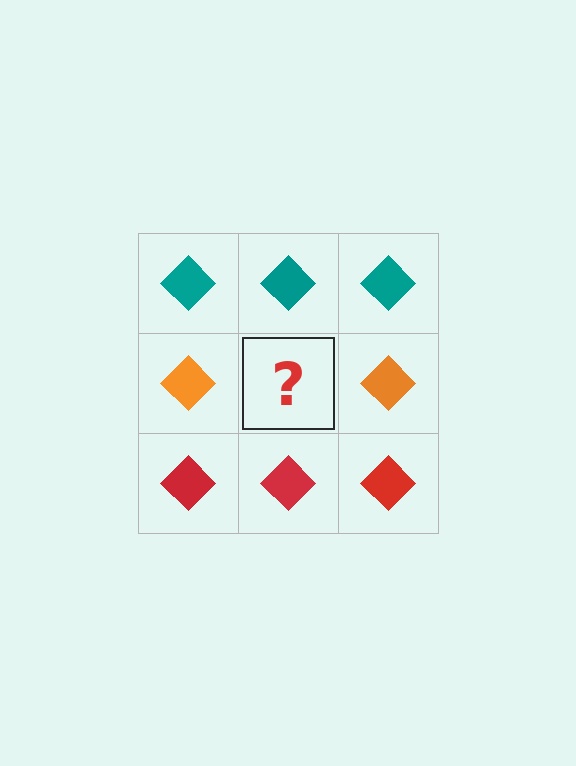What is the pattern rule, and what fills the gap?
The rule is that each row has a consistent color. The gap should be filled with an orange diamond.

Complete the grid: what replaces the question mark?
The question mark should be replaced with an orange diamond.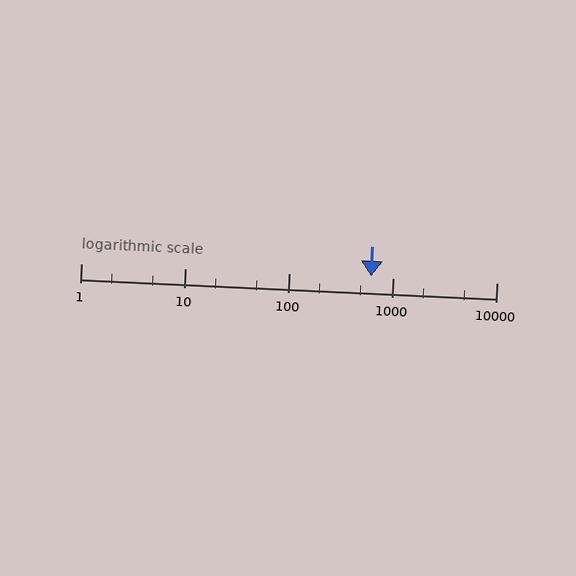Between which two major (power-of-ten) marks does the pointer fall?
The pointer is between 100 and 1000.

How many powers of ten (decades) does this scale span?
The scale spans 4 decades, from 1 to 10000.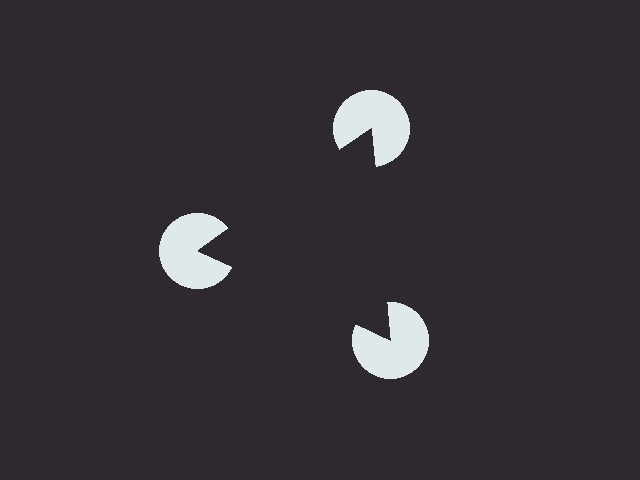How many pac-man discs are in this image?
There are 3 — one at each vertex of the illusory triangle.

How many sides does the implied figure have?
3 sides.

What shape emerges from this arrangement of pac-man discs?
An illusory triangle — its edges are inferred from the aligned wedge cuts in the pac-man discs, not physically drawn.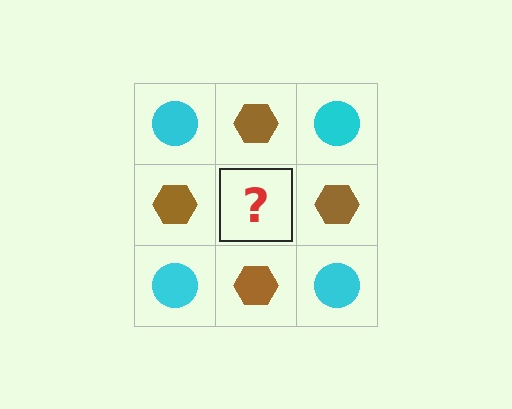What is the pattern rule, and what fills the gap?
The rule is that it alternates cyan circle and brown hexagon in a checkerboard pattern. The gap should be filled with a cyan circle.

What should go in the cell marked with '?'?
The missing cell should contain a cyan circle.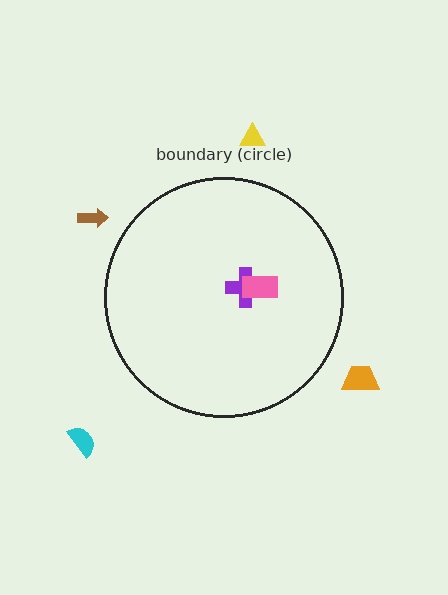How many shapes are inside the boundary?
2 inside, 4 outside.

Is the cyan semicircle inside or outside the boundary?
Outside.